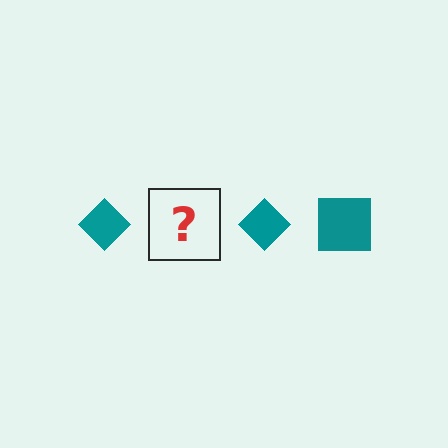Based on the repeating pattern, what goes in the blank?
The blank should be a teal square.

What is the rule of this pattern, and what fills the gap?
The rule is that the pattern cycles through diamond, square shapes in teal. The gap should be filled with a teal square.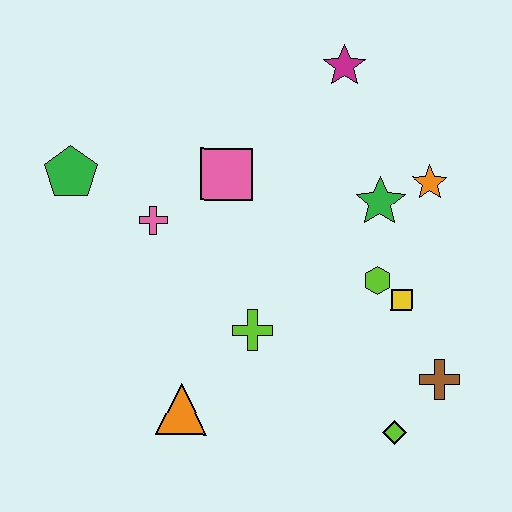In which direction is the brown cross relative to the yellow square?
The brown cross is below the yellow square.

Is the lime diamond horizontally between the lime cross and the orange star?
Yes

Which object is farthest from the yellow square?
The green pentagon is farthest from the yellow square.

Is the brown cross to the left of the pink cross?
No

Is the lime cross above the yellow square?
No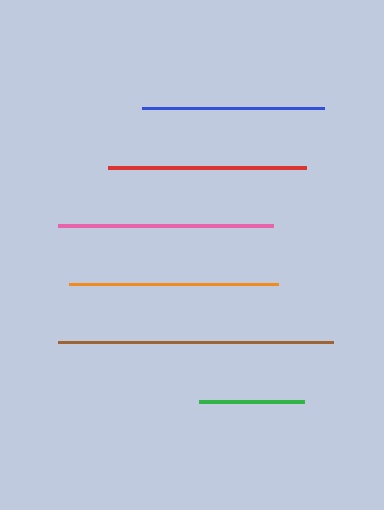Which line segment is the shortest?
The green line is the shortest at approximately 105 pixels.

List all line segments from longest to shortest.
From longest to shortest: brown, pink, orange, red, blue, green.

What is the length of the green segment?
The green segment is approximately 105 pixels long.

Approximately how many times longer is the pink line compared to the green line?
The pink line is approximately 2.0 times the length of the green line.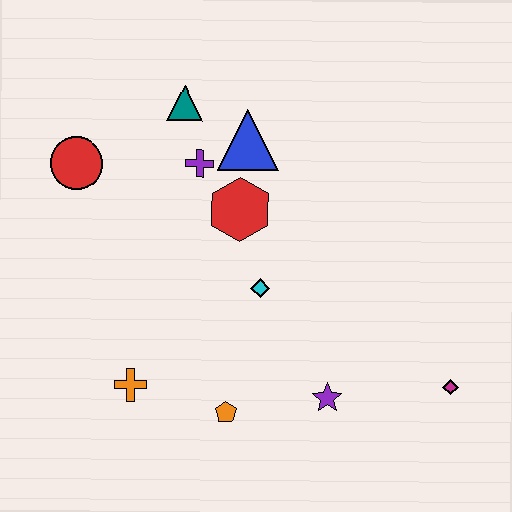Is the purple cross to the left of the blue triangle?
Yes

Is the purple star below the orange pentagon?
No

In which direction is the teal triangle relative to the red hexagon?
The teal triangle is above the red hexagon.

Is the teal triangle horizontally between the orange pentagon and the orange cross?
Yes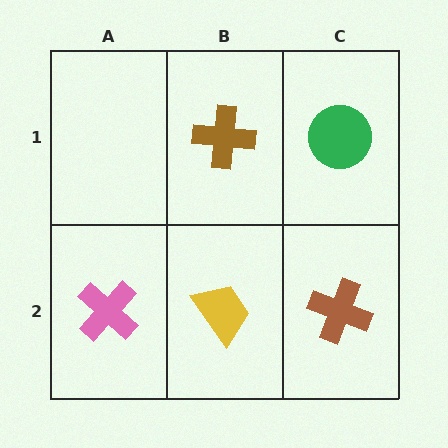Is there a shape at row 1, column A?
No, that cell is empty.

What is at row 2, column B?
A yellow trapezoid.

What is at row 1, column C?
A green circle.